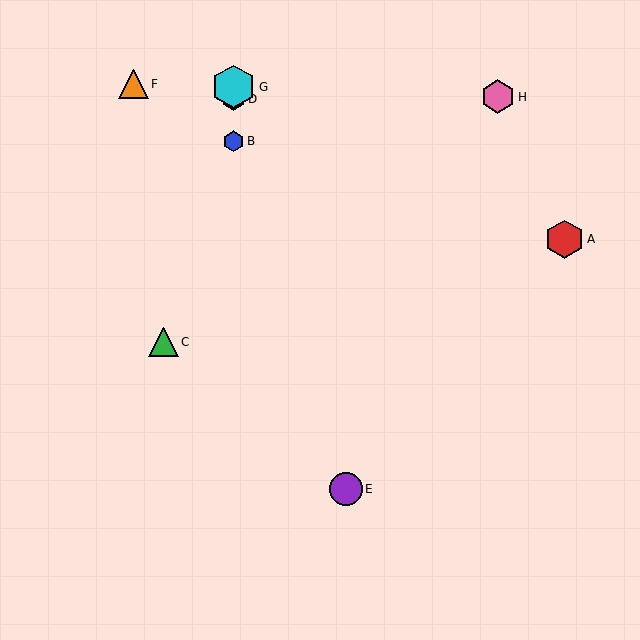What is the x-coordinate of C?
Object C is at x≈163.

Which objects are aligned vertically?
Objects B, D, G are aligned vertically.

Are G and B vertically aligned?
Yes, both are at x≈234.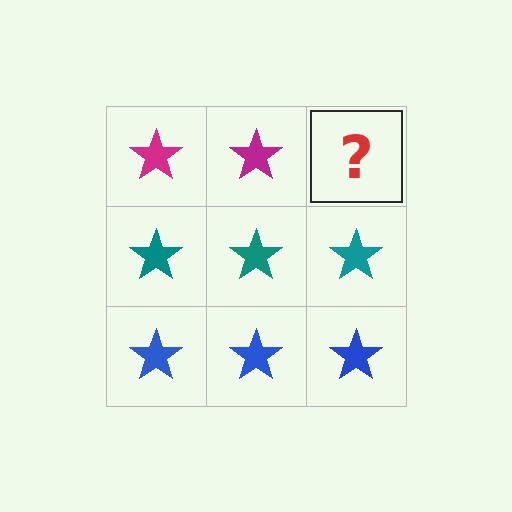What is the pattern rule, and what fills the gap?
The rule is that each row has a consistent color. The gap should be filled with a magenta star.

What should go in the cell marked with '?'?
The missing cell should contain a magenta star.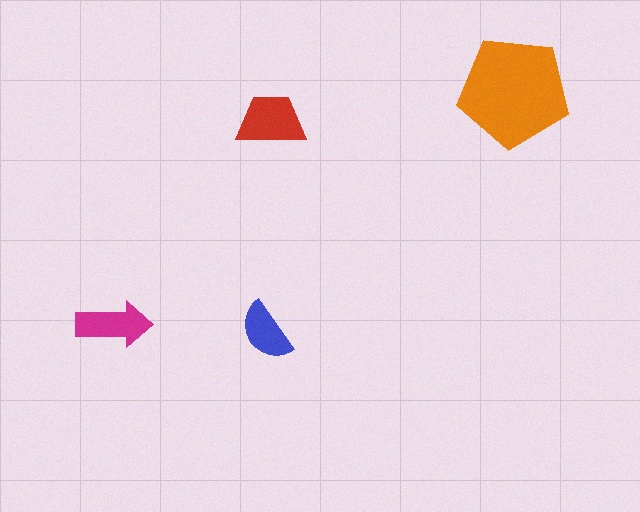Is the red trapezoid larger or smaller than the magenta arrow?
Larger.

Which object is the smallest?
The blue semicircle.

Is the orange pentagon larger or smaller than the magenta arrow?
Larger.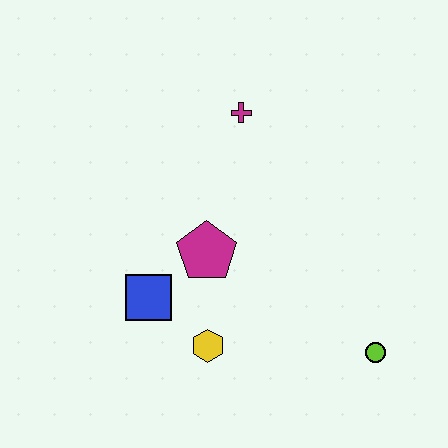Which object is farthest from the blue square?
The lime circle is farthest from the blue square.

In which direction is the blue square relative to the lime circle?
The blue square is to the left of the lime circle.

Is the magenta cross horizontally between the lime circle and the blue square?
Yes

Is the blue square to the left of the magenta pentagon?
Yes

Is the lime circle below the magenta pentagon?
Yes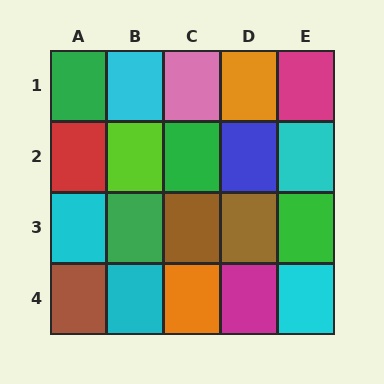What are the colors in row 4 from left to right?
Brown, cyan, orange, magenta, cyan.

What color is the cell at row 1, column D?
Orange.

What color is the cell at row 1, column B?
Cyan.